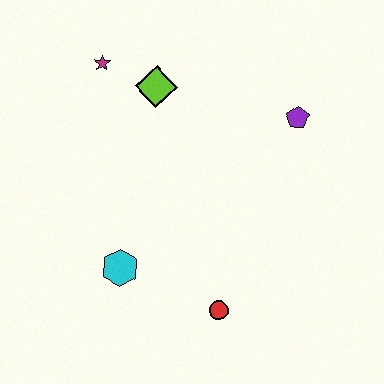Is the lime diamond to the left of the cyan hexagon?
No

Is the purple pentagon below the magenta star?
Yes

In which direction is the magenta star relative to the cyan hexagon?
The magenta star is above the cyan hexagon.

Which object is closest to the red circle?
The cyan hexagon is closest to the red circle.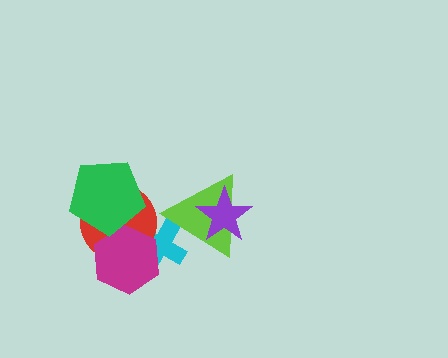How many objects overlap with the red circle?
3 objects overlap with the red circle.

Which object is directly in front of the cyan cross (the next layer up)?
The lime triangle is directly in front of the cyan cross.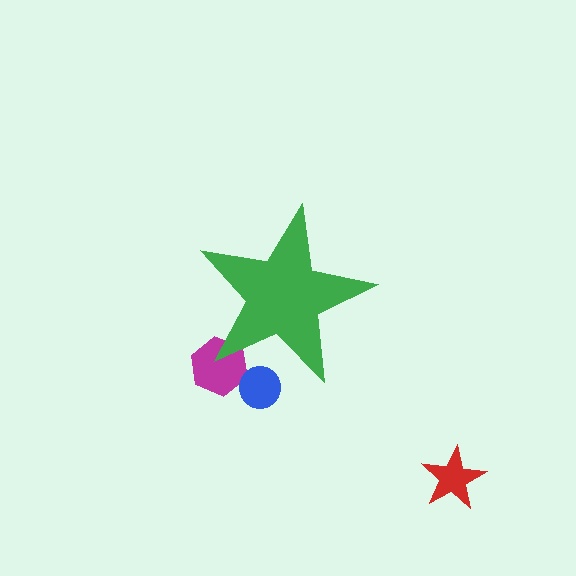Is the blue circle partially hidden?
Yes, the blue circle is partially hidden behind the green star.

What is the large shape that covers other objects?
A green star.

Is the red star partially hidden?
No, the red star is fully visible.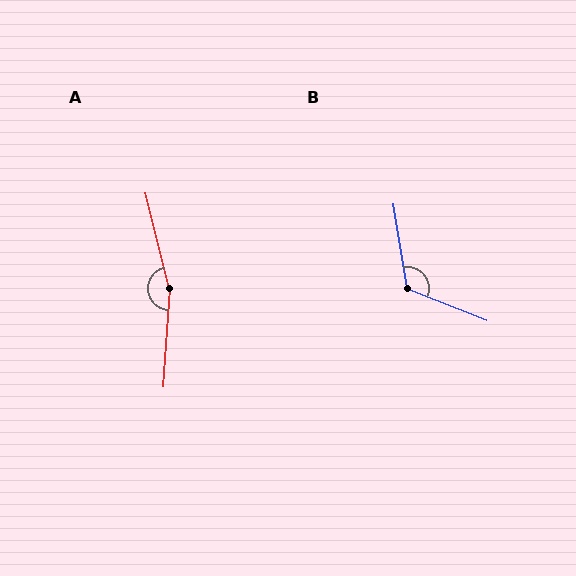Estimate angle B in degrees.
Approximately 121 degrees.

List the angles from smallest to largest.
B (121°), A (162°).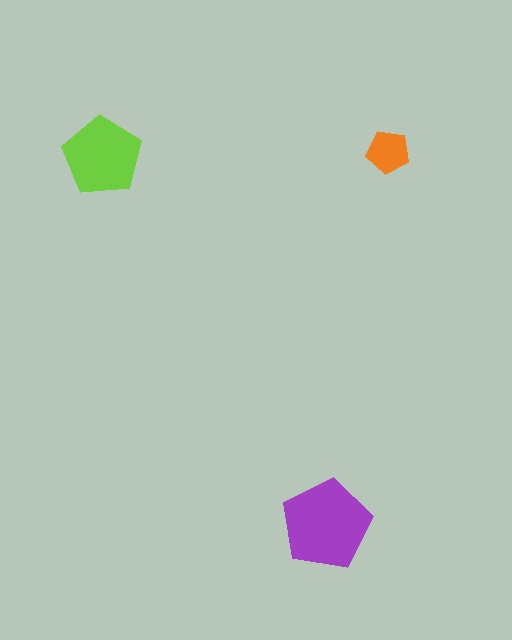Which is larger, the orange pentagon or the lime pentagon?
The lime one.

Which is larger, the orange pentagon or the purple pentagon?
The purple one.